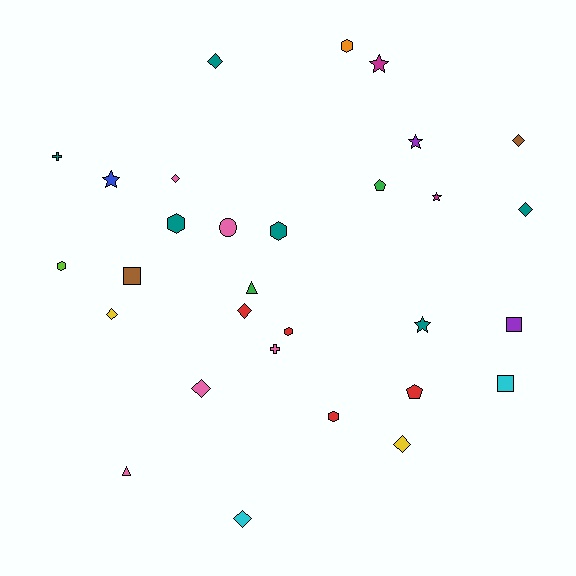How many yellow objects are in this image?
There are 2 yellow objects.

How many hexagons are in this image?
There are 6 hexagons.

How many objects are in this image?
There are 30 objects.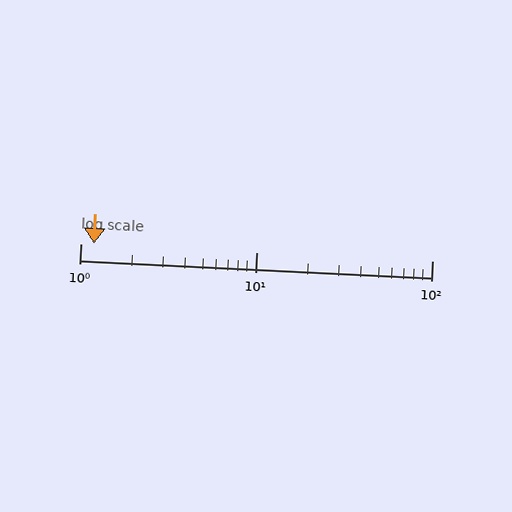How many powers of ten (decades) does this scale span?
The scale spans 2 decades, from 1 to 100.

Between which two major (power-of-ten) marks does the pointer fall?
The pointer is between 1 and 10.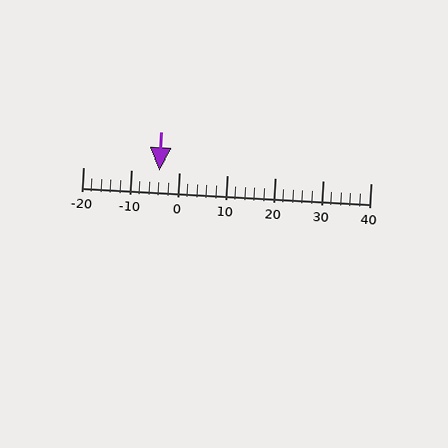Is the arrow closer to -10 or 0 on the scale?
The arrow is closer to 0.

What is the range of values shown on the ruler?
The ruler shows values from -20 to 40.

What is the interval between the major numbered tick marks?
The major tick marks are spaced 10 units apart.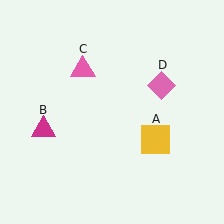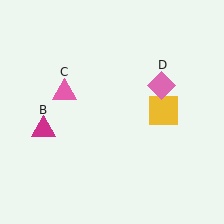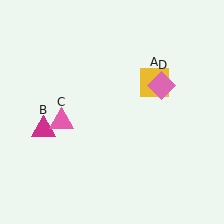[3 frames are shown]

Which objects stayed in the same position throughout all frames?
Magenta triangle (object B) and pink diamond (object D) remained stationary.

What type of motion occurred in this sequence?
The yellow square (object A), pink triangle (object C) rotated counterclockwise around the center of the scene.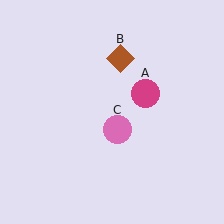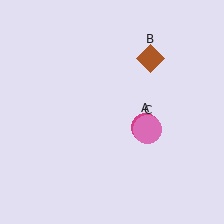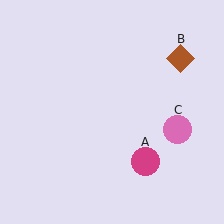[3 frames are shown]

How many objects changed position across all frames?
3 objects changed position: magenta circle (object A), brown diamond (object B), pink circle (object C).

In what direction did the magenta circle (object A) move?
The magenta circle (object A) moved down.